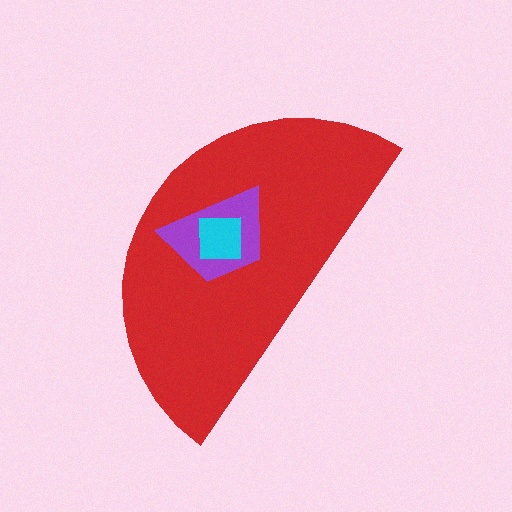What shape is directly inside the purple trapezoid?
The cyan square.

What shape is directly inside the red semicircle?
The purple trapezoid.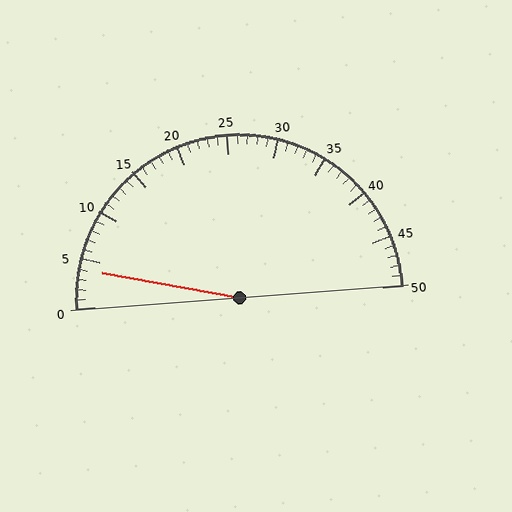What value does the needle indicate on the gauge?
The needle indicates approximately 4.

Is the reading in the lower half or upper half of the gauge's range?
The reading is in the lower half of the range (0 to 50).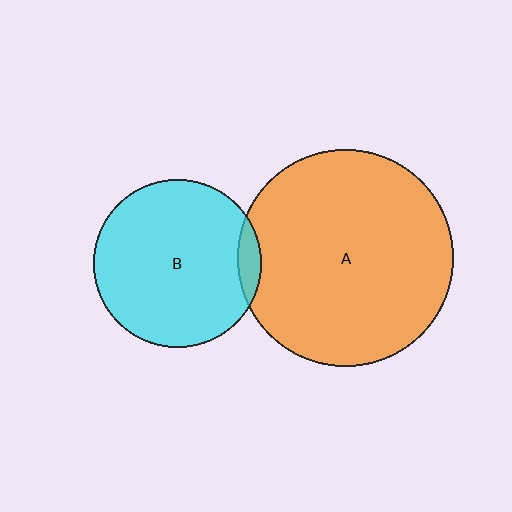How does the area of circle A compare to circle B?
Approximately 1.7 times.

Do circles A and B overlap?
Yes.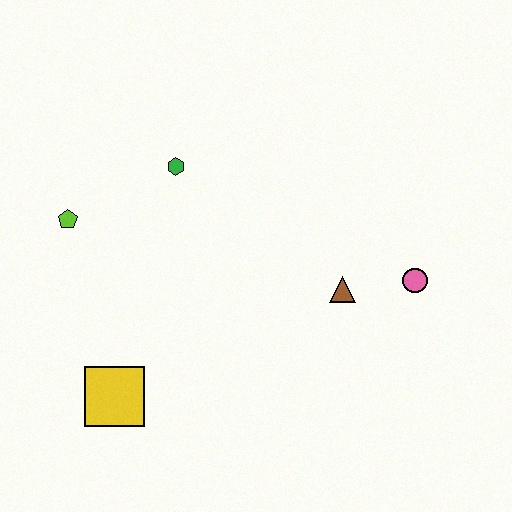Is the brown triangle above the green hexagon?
No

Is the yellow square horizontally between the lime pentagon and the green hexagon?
Yes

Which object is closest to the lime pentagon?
The green hexagon is closest to the lime pentagon.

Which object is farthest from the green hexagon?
The pink circle is farthest from the green hexagon.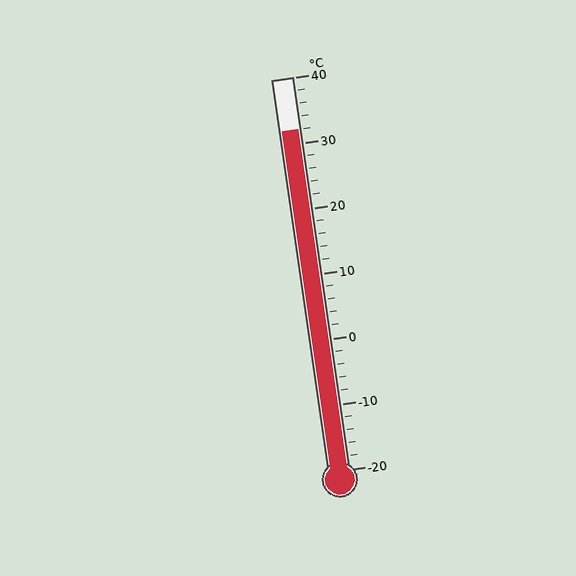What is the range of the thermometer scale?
The thermometer scale ranges from -20°C to 40°C.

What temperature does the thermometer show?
The thermometer shows approximately 32°C.